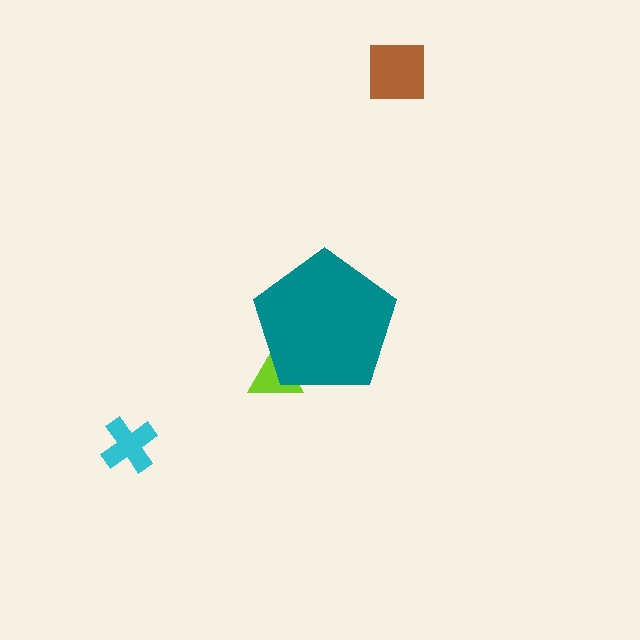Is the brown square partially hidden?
No, the brown square is fully visible.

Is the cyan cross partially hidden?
No, the cyan cross is fully visible.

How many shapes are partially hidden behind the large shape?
1 shape is partially hidden.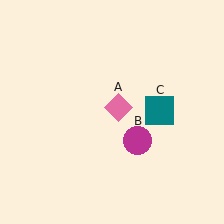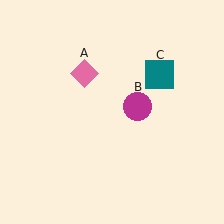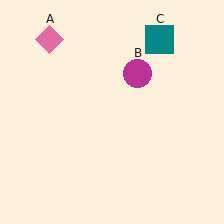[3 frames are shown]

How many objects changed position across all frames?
3 objects changed position: pink diamond (object A), magenta circle (object B), teal square (object C).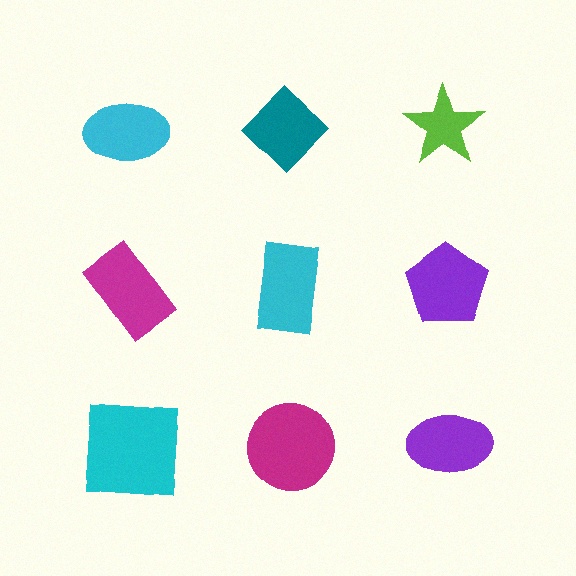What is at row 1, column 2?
A teal diamond.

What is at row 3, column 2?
A magenta circle.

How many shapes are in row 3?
3 shapes.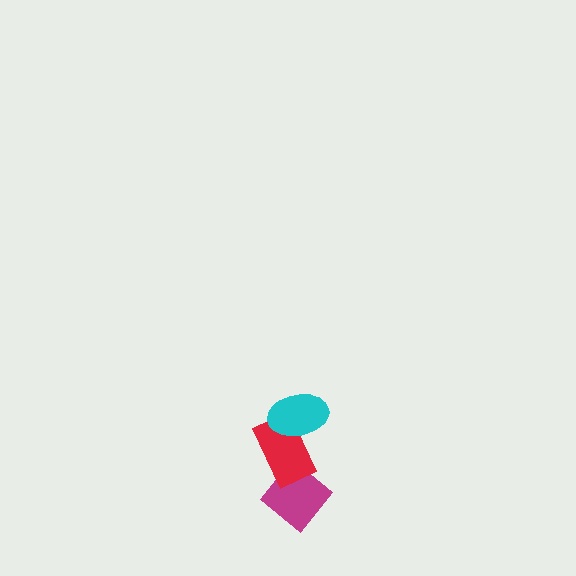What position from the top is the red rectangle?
The red rectangle is 2nd from the top.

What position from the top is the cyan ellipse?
The cyan ellipse is 1st from the top.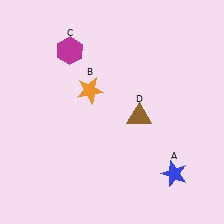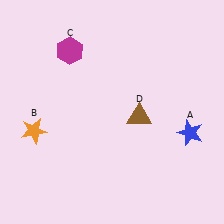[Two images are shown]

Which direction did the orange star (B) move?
The orange star (B) moved left.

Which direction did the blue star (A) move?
The blue star (A) moved up.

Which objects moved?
The objects that moved are: the blue star (A), the orange star (B).